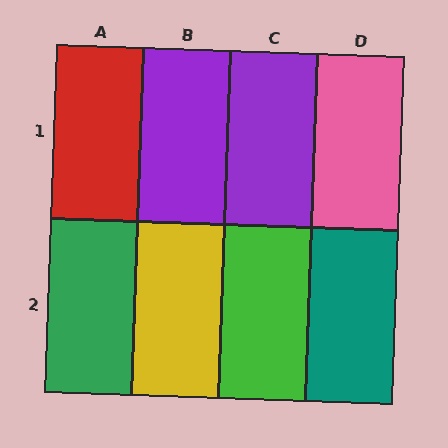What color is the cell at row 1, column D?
Pink.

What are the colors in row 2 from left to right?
Green, yellow, green, teal.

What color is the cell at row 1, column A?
Red.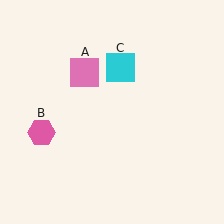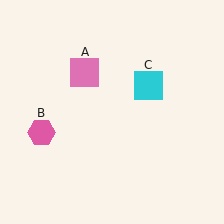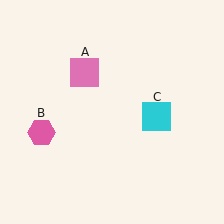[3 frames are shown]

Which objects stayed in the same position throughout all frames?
Pink square (object A) and pink hexagon (object B) remained stationary.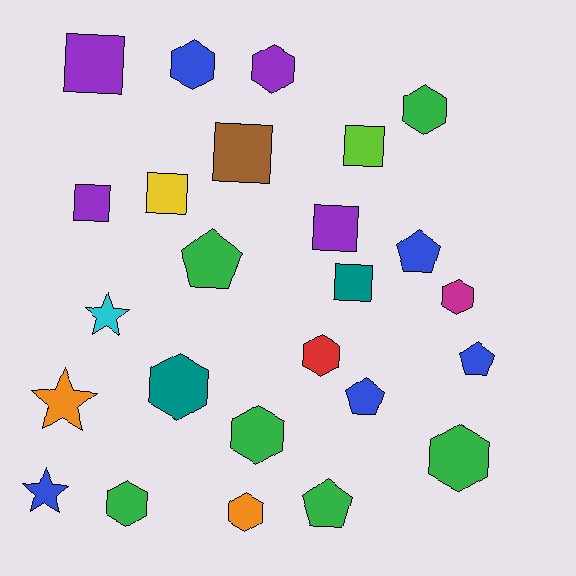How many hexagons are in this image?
There are 10 hexagons.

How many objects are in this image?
There are 25 objects.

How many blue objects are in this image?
There are 5 blue objects.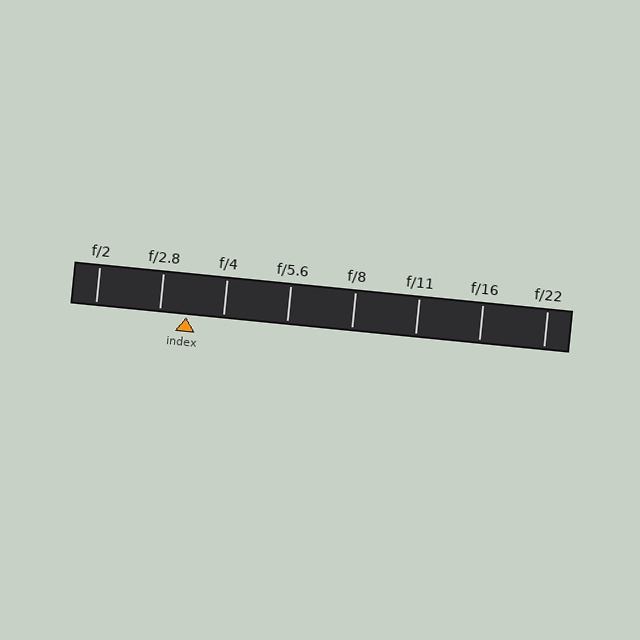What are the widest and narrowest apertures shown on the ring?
The widest aperture shown is f/2 and the narrowest is f/22.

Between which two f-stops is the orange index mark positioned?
The index mark is between f/2.8 and f/4.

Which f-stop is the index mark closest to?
The index mark is closest to f/2.8.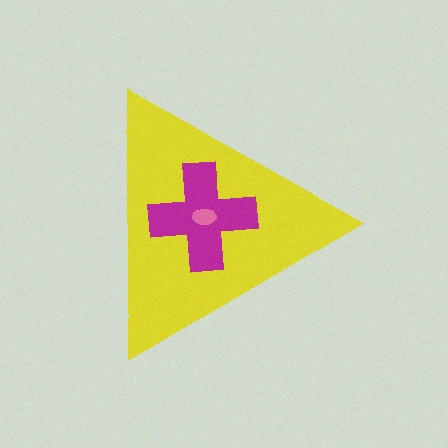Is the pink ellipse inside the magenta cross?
Yes.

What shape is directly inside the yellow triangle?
The magenta cross.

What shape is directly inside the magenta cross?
The pink ellipse.